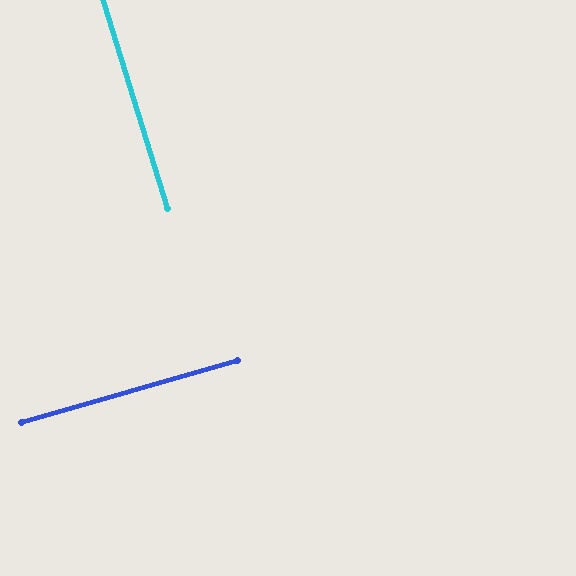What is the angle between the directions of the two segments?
Approximately 89 degrees.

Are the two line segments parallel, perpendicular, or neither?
Perpendicular — they meet at approximately 89°.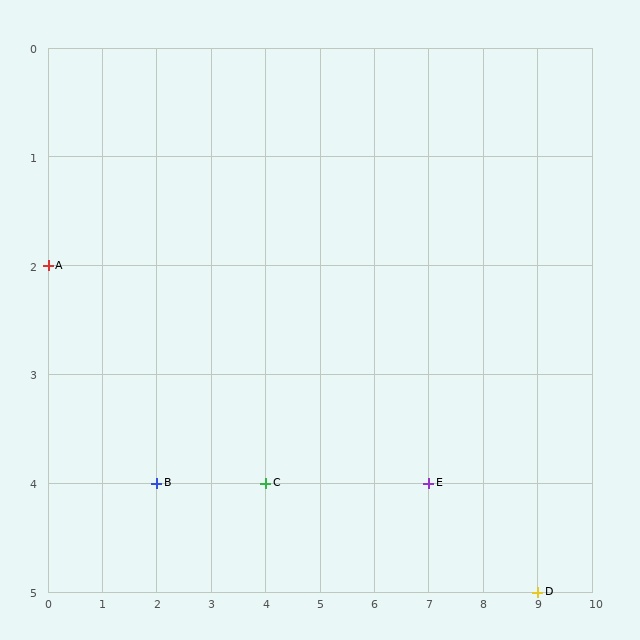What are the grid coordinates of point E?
Point E is at grid coordinates (7, 4).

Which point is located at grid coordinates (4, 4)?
Point C is at (4, 4).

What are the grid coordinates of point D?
Point D is at grid coordinates (9, 5).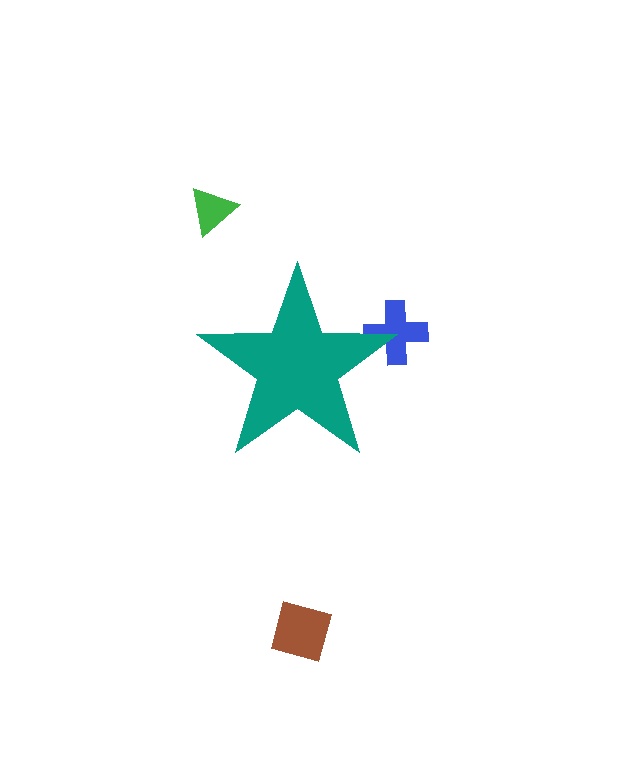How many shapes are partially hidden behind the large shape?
1 shape is partially hidden.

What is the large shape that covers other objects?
A teal star.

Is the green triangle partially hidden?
No, the green triangle is fully visible.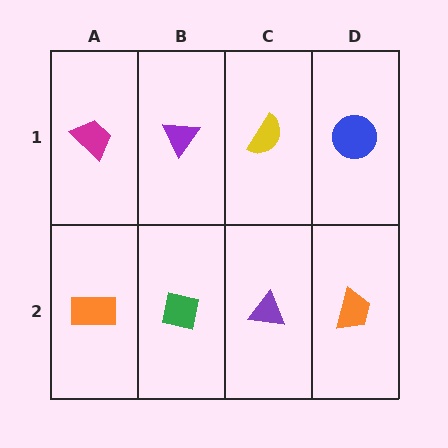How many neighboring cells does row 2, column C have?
3.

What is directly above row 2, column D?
A blue circle.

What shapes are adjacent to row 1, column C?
A purple triangle (row 2, column C), a purple triangle (row 1, column B), a blue circle (row 1, column D).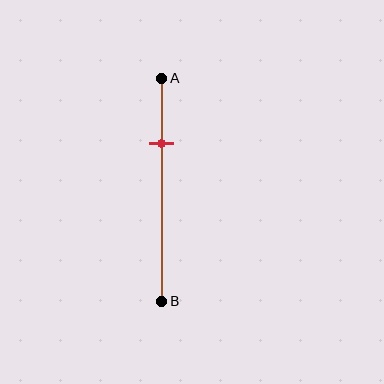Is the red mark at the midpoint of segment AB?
No, the mark is at about 30% from A, not at the 50% midpoint.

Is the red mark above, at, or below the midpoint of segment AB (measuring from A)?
The red mark is above the midpoint of segment AB.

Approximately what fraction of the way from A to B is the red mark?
The red mark is approximately 30% of the way from A to B.